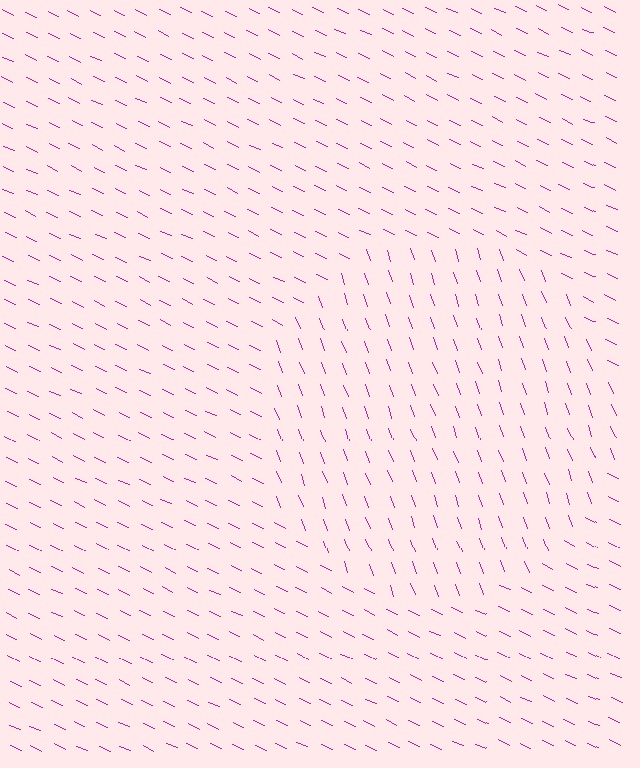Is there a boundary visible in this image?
Yes, there is a texture boundary formed by a change in line orientation.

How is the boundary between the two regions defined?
The boundary is defined purely by a change in line orientation (approximately 45 degrees difference). All lines are the same color and thickness.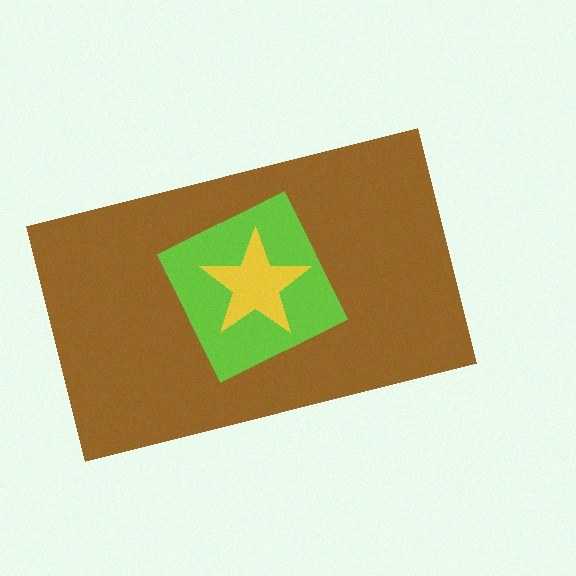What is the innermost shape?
The yellow star.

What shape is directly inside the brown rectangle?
The lime diamond.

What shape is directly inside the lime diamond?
The yellow star.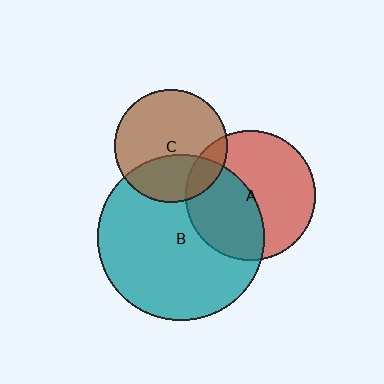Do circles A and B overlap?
Yes.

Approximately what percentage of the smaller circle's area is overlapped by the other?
Approximately 45%.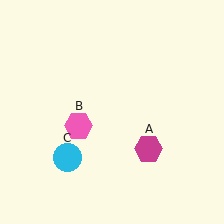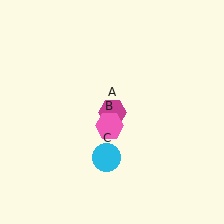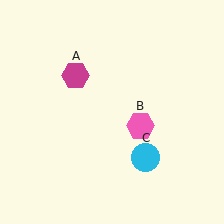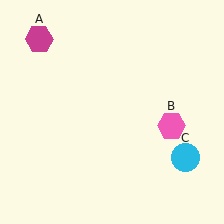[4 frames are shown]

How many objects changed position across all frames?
3 objects changed position: magenta hexagon (object A), pink hexagon (object B), cyan circle (object C).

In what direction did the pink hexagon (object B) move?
The pink hexagon (object B) moved right.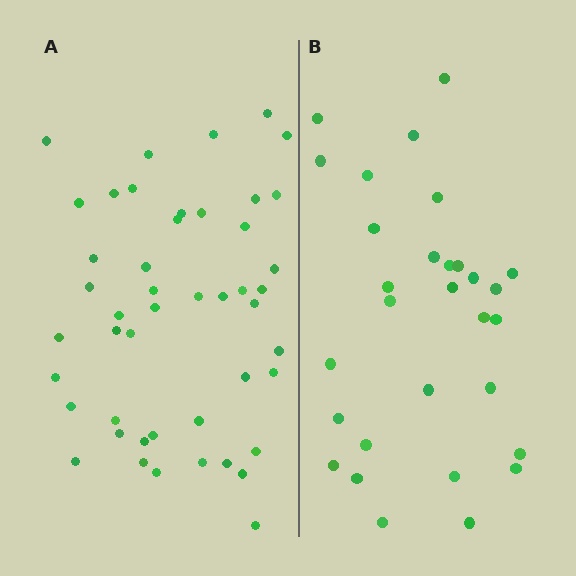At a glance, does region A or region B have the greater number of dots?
Region A (the left region) has more dots.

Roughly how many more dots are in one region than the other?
Region A has approximately 15 more dots than region B.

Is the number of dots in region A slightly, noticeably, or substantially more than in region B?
Region A has substantially more. The ratio is roughly 1.6 to 1.